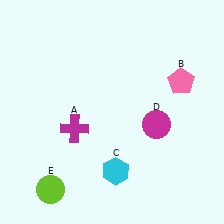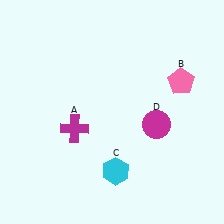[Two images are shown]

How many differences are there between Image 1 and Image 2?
There is 1 difference between the two images.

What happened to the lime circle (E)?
The lime circle (E) was removed in Image 2. It was in the bottom-left area of Image 1.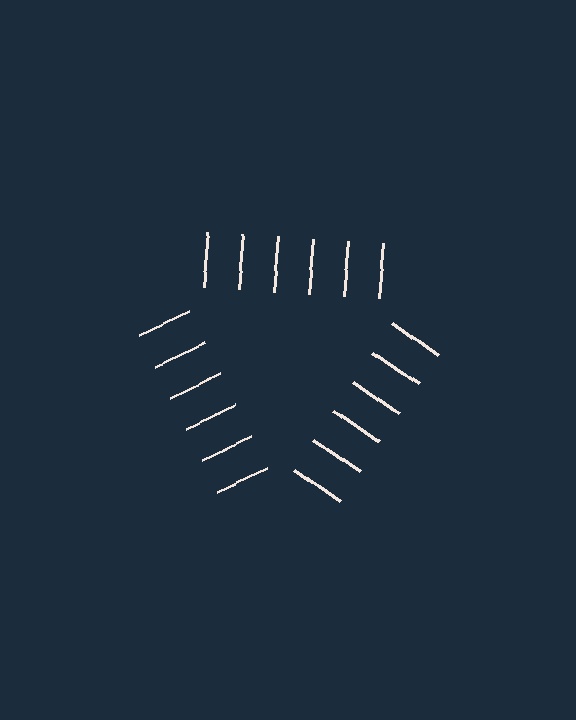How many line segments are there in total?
18 — 6 along each of the 3 edges.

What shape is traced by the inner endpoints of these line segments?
An illusory triangle — the line segments terminate on its edges but no continuous stroke is drawn.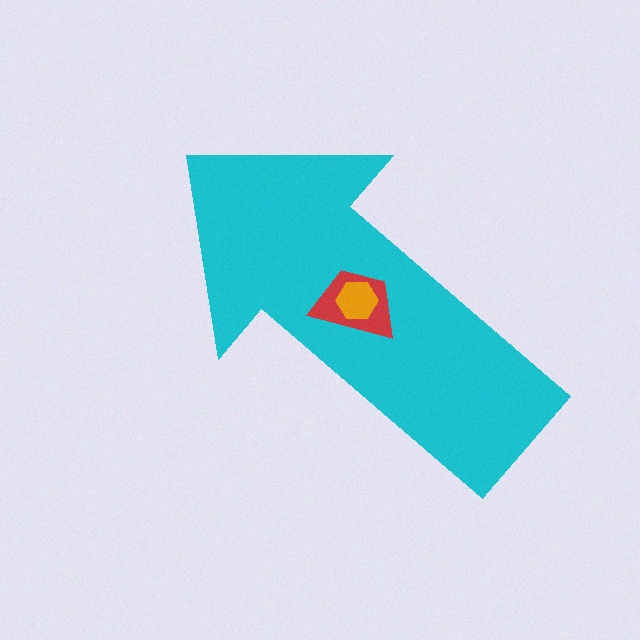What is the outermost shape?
The cyan arrow.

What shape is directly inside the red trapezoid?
The orange hexagon.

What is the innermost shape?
The orange hexagon.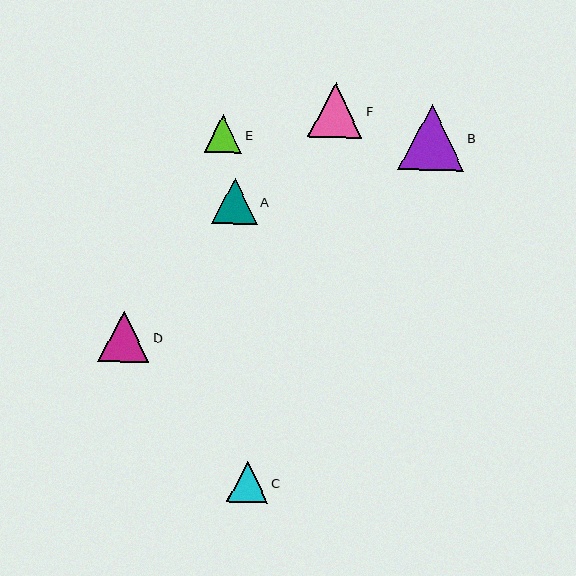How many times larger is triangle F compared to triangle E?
Triangle F is approximately 1.4 times the size of triangle E.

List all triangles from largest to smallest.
From largest to smallest: B, F, D, A, C, E.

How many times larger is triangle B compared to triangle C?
Triangle B is approximately 1.6 times the size of triangle C.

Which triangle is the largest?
Triangle B is the largest with a size of approximately 66 pixels.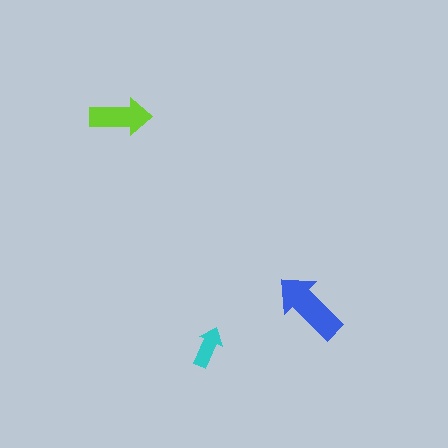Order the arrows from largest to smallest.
the blue one, the lime one, the cyan one.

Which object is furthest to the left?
The lime arrow is leftmost.